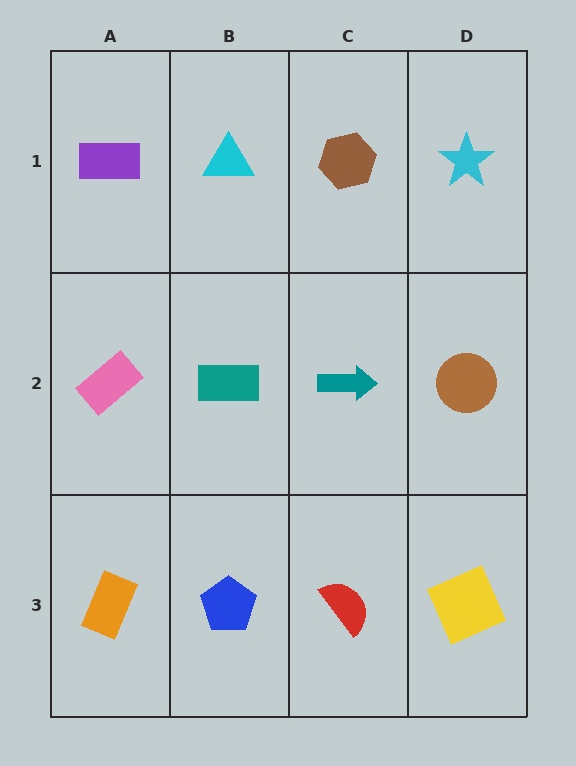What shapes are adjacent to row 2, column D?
A cyan star (row 1, column D), a yellow square (row 3, column D), a teal arrow (row 2, column C).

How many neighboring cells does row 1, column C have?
3.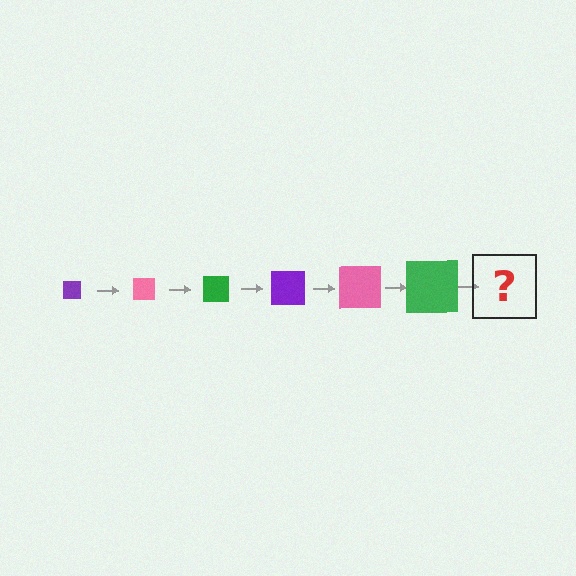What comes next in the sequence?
The next element should be a purple square, larger than the previous one.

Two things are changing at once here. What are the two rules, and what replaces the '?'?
The two rules are that the square grows larger each step and the color cycles through purple, pink, and green. The '?' should be a purple square, larger than the previous one.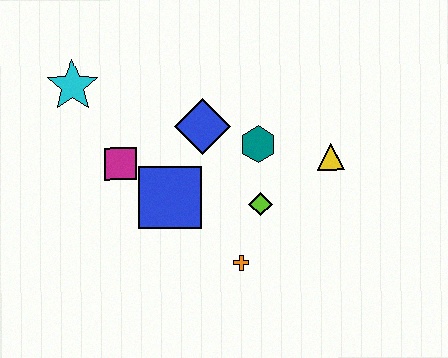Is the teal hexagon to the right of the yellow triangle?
No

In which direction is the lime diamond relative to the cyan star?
The lime diamond is to the right of the cyan star.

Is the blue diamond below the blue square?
No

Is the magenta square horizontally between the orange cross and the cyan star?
Yes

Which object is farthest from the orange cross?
The cyan star is farthest from the orange cross.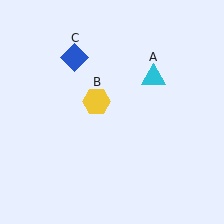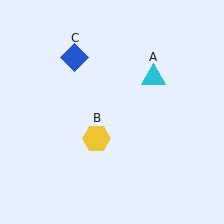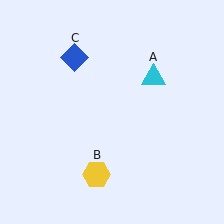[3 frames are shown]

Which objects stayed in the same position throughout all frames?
Cyan triangle (object A) and blue diamond (object C) remained stationary.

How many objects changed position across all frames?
1 object changed position: yellow hexagon (object B).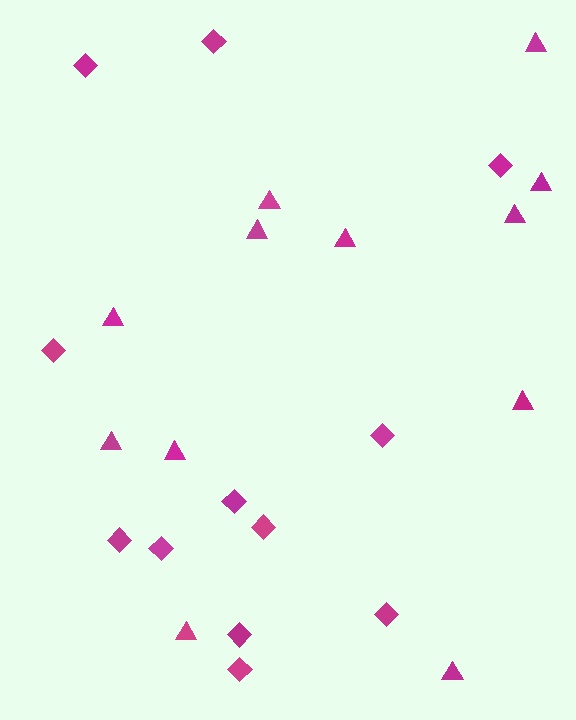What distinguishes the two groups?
There are 2 groups: one group of triangles (12) and one group of diamonds (12).